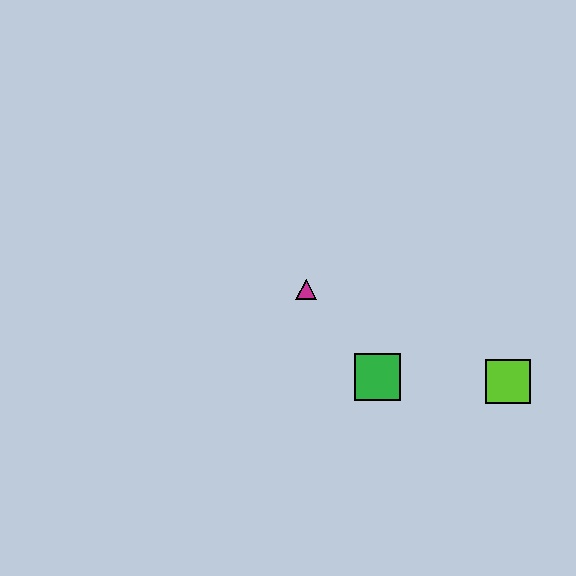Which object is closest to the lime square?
The green square is closest to the lime square.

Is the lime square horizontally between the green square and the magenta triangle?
No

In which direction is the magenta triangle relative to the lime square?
The magenta triangle is to the left of the lime square.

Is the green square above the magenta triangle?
No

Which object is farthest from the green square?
The lime square is farthest from the green square.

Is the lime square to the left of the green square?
No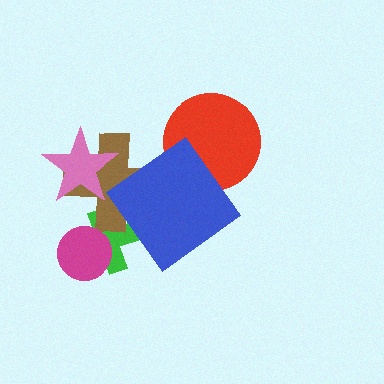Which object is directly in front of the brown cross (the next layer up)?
The pink star is directly in front of the brown cross.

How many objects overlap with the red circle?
1 object overlaps with the red circle.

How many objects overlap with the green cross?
2 objects overlap with the green cross.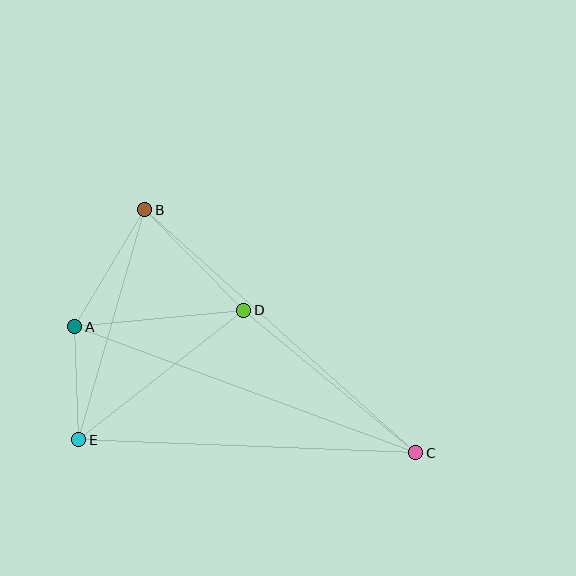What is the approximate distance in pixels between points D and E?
The distance between D and E is approximately 210 pixels.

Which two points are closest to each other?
Points A and E are closest to each other.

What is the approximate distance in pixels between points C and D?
The distance between C and D is approximately 223 pixels.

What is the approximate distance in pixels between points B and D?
The distance between B and D is approximately 141 pixels.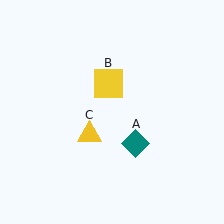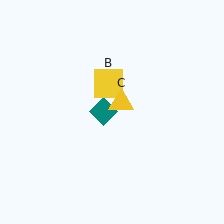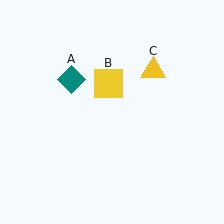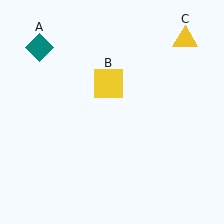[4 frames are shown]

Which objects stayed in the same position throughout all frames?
Yellow square (object B) remained stationary.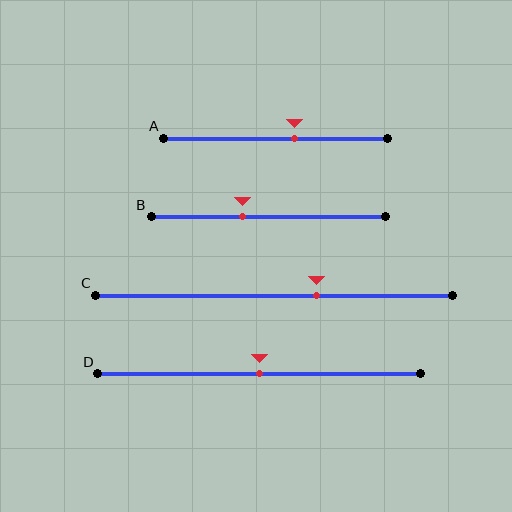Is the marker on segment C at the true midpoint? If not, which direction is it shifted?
No, the marker on segment C is shifted to the right by about 12% of the segment length.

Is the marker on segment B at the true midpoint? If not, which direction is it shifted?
No, the marker on segment B is shifted to the left by about 11% of the segment length.